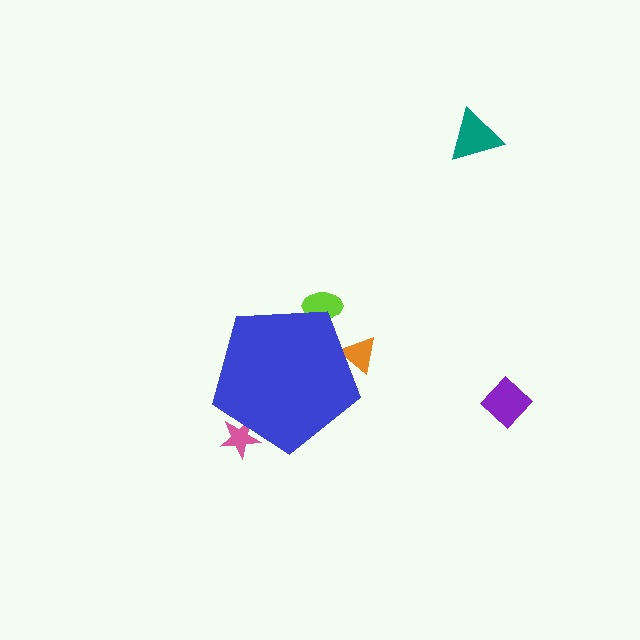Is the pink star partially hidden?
Yes, the pink star is partially hidden behind the blue pentagon.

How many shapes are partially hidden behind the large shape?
3 shapes are partially hidden.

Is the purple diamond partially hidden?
No, the purple diamond is fully visible.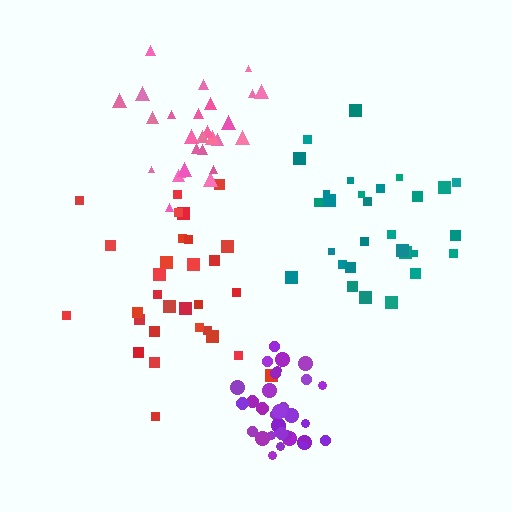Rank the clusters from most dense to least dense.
purple, pink, teal, red.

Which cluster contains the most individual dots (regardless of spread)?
Purple (33).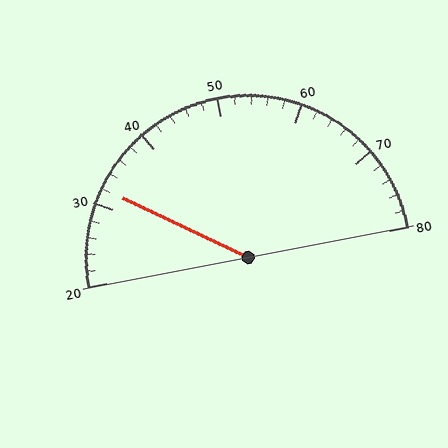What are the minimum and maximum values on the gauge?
The gauge ranges from 20 to 80.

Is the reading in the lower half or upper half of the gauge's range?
The reading is in the lower half of the range (20 to 80).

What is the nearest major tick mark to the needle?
The nearest major tick mark is 30.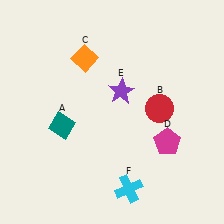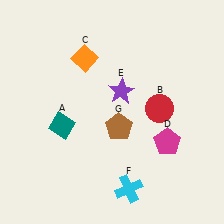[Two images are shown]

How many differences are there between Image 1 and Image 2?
There is 1 difference between the two images.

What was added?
A brown pentagon (G) was added in Image 2.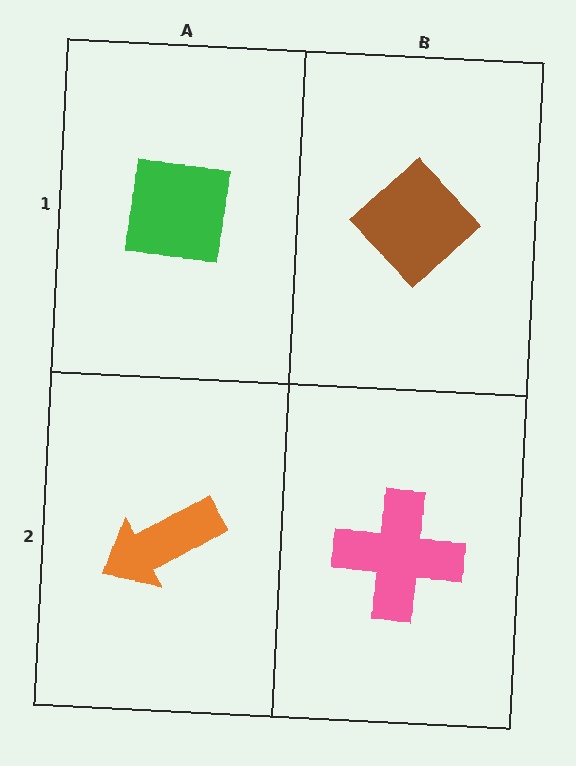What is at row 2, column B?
A pink cross.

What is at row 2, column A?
An orange arrow.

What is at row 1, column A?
A green square.